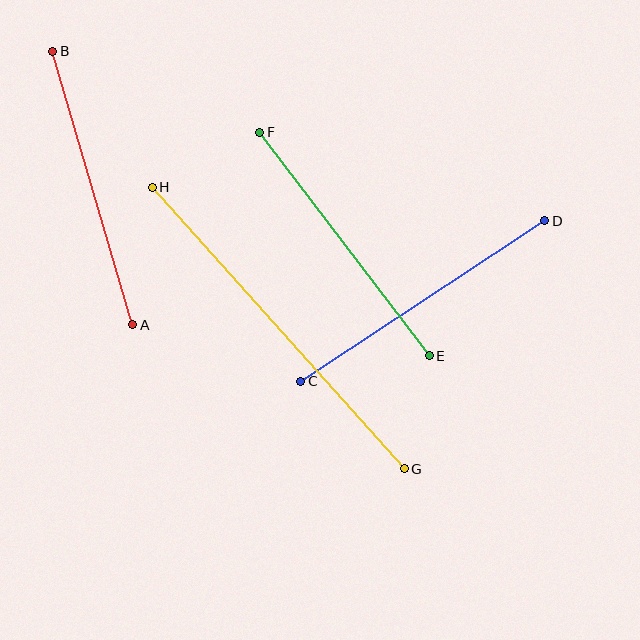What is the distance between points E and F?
The distance is approximately 280 pixels.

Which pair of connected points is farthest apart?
Points G and H are farthest apart.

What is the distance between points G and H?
The distance is approximately 377 pixels.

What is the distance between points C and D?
The distance is approximately 292 pixels.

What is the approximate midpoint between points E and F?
The midpoint is at approximately (344, 244) pixels.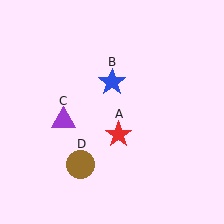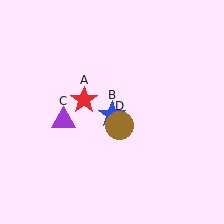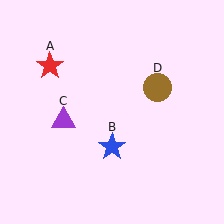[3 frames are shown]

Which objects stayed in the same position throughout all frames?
Purple triangle (object C) remained stationary.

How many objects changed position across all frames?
3 objects changed position: red star (object A), blue star (object B), brown circle (object D).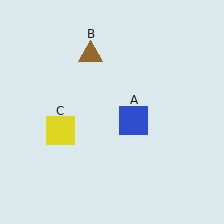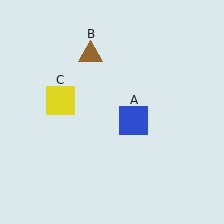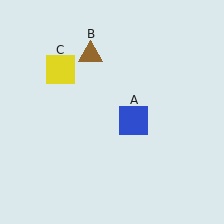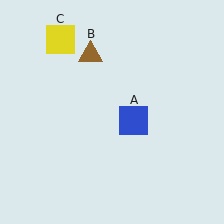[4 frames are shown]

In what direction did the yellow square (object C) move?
The yellow square (object C) moved up.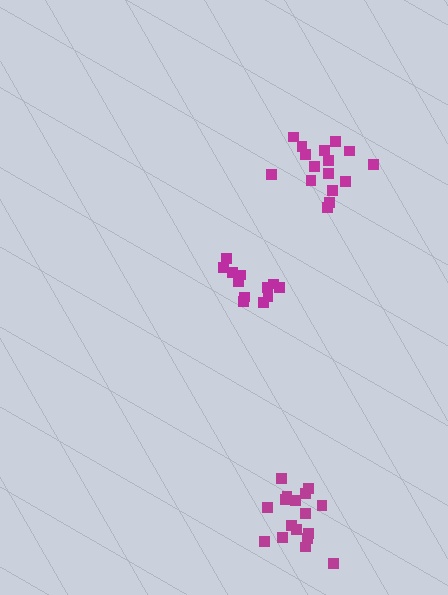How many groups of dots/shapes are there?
There are 3 groups.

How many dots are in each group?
Group 1: 17 dots, Group 2: 16 dots, Group 3: 12 dots (45 total).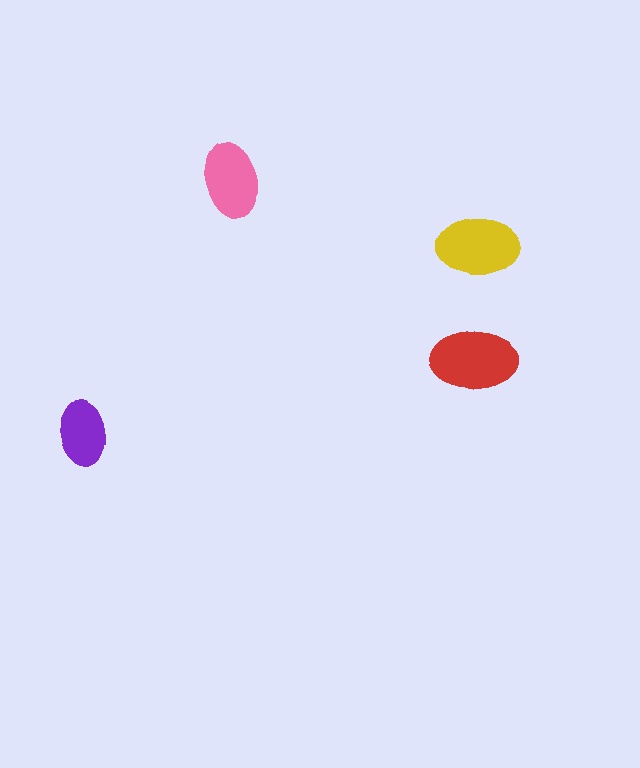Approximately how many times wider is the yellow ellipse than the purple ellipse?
About 1.5 times wider.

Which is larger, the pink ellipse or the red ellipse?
The red one.